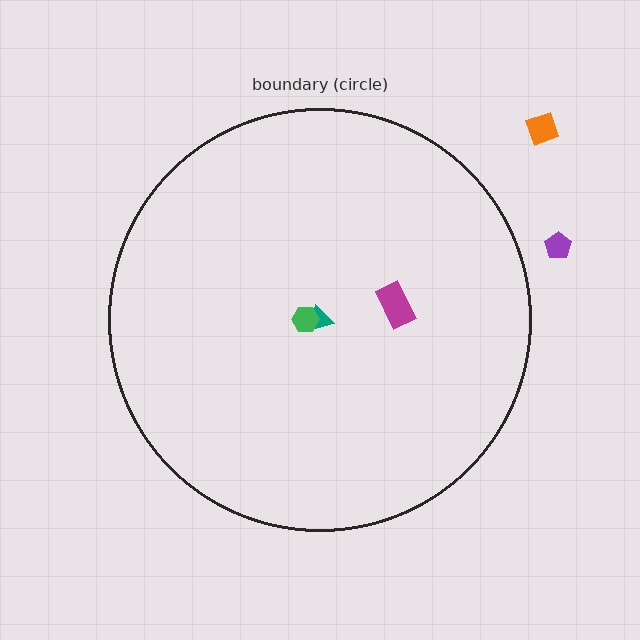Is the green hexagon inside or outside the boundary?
Inside.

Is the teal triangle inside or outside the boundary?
Inside.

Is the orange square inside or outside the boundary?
Outside.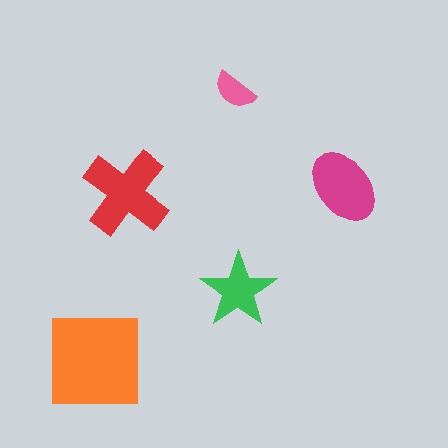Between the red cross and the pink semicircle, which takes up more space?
The red cross.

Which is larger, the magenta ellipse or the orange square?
The orange square.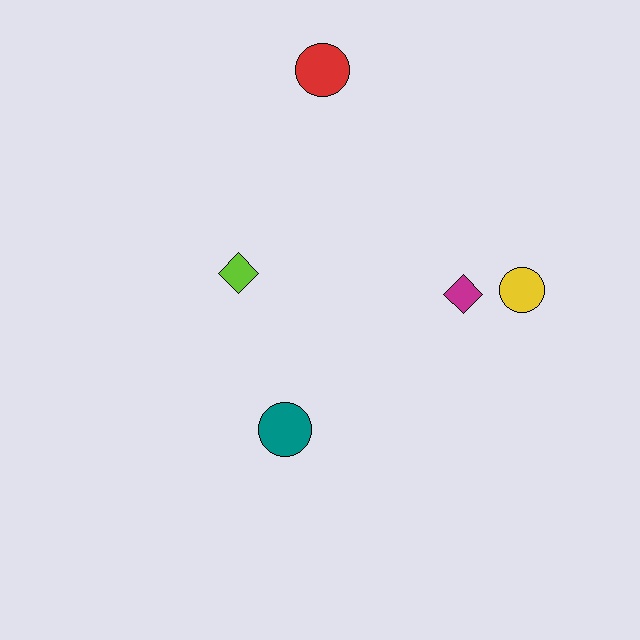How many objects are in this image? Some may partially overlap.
There are 5 objects.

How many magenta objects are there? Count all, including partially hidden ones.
There is 1 magenta object.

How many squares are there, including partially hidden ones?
There are no squares.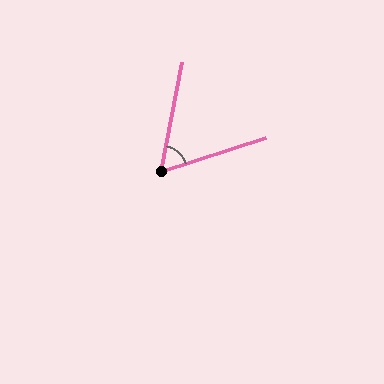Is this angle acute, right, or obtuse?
It is acute.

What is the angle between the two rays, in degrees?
Approximately 61 degrees.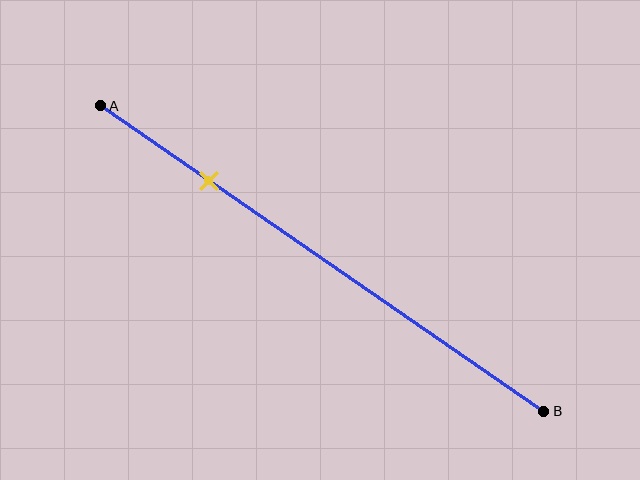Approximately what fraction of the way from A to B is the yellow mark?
The yellow mark is approximately 25% of the way from A to B.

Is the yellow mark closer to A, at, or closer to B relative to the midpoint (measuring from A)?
The yellow mark is closer to point A than the midpoint of segment AB.